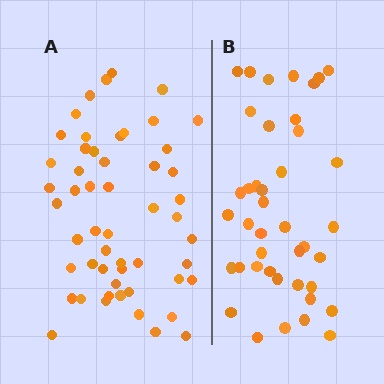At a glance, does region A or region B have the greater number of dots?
Region A (the left region) has more dots.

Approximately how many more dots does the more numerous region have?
Region A has roughly 12 or so more dots than region B.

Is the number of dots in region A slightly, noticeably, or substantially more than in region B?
Region A has noticeably more, but not dramatically so. The ratio is roughly 1.3 to 1.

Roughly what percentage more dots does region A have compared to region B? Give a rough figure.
About 30% more.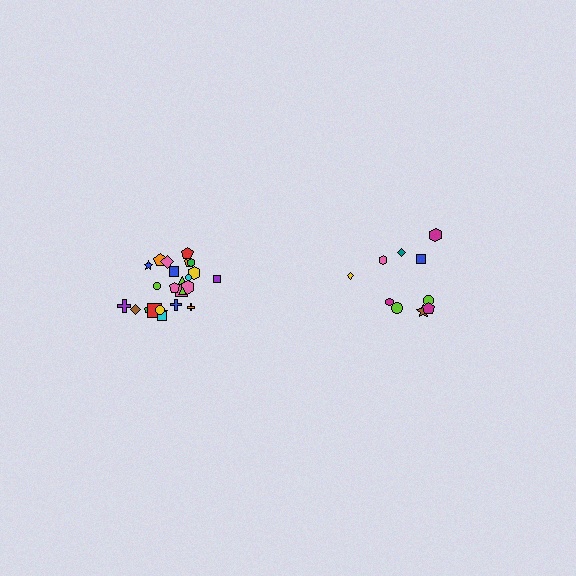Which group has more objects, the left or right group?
The left group.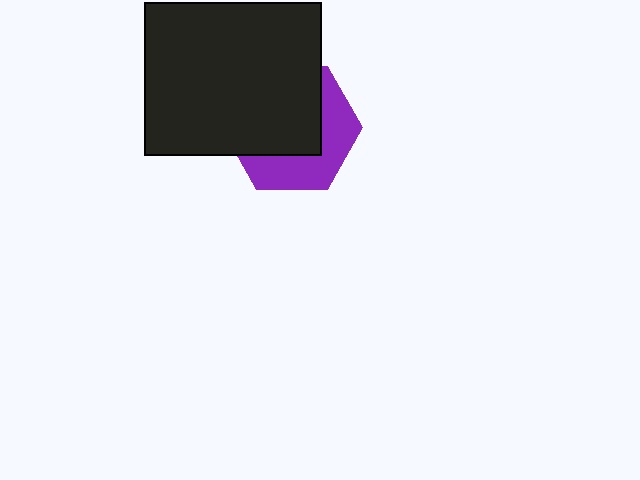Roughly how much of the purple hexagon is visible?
A small part of it is visible (roughly 42%).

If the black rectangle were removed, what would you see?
You would see the complete purple hexagon.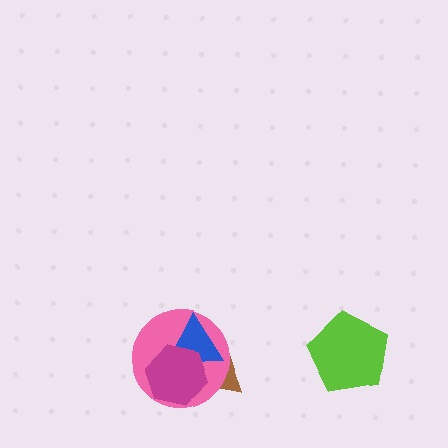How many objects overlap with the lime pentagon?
0 objects overlap with the lime pentagon.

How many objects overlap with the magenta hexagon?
3 objects overlap with the magenta hexagon.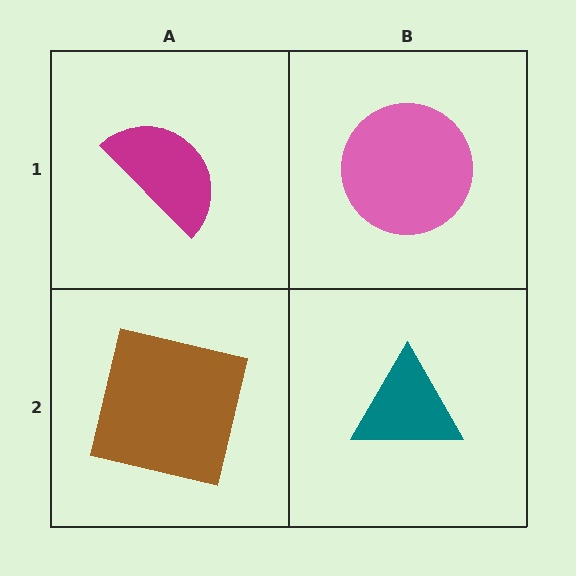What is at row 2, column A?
A brown square.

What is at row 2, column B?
A teal triangle.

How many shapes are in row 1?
2 shapes.